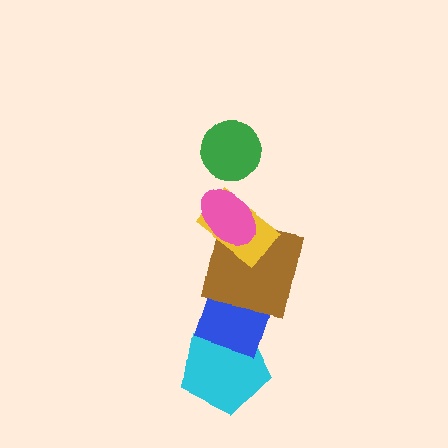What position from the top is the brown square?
The brown square is 4th from the top.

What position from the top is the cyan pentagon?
The cyan pentagon is 6th from the top.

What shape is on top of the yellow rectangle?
The pink ellipse is on top of the yellow rectangle.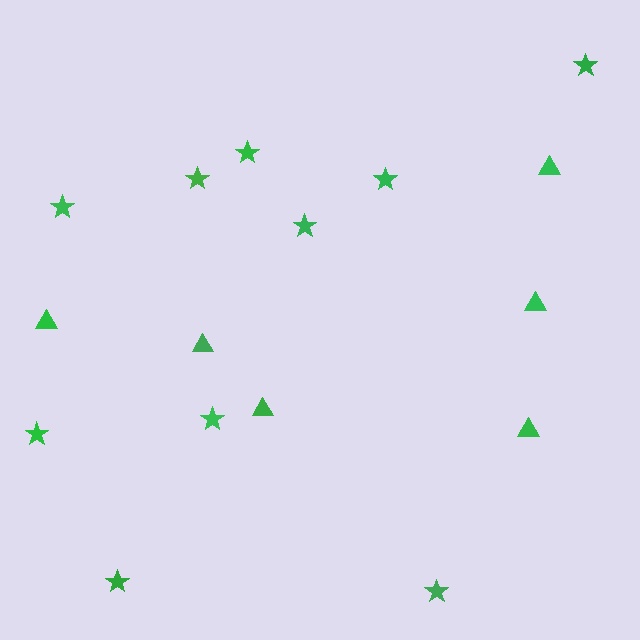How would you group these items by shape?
There are 2 groups: one group of triangles (6) and one group of stars (10).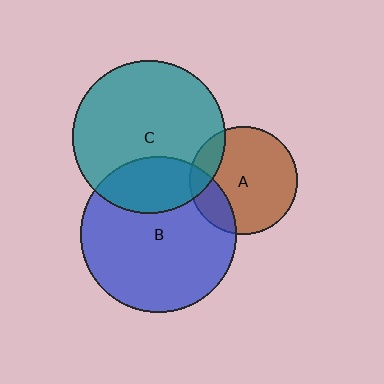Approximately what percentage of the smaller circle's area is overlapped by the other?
Approximately 25%.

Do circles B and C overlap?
Yes.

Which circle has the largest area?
Circle B (blue).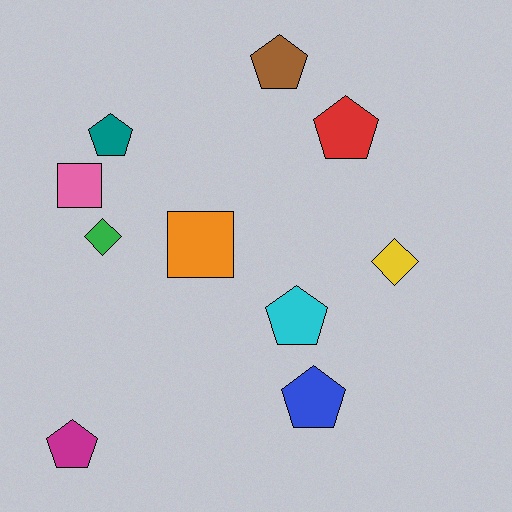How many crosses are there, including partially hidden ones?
There are no crosses.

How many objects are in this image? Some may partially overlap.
There are 10 objects.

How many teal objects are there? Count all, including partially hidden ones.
There is 1 teal object.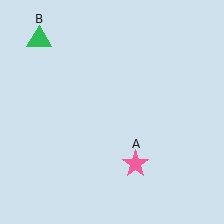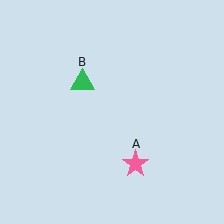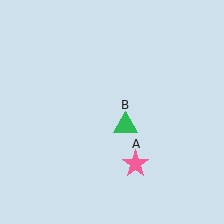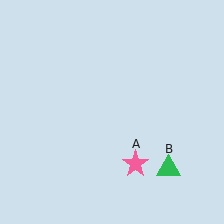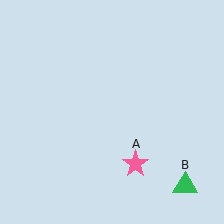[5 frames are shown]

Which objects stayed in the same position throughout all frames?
Pink star (object A) remained stationary.